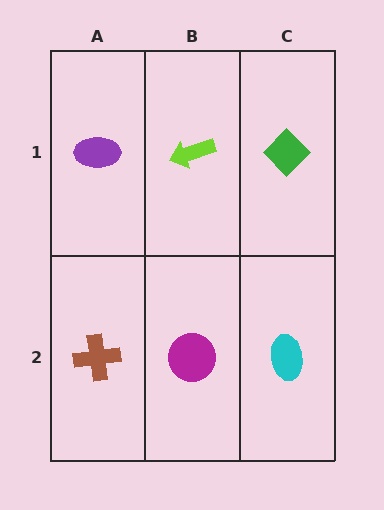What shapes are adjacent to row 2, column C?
A green diamond (row 1, column C), a magenta circle (row 2, column B).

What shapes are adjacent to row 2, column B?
A lime arrow (row 1, column B), a brown cross (row 2, column A), a cyan ellipse (row 2, column C).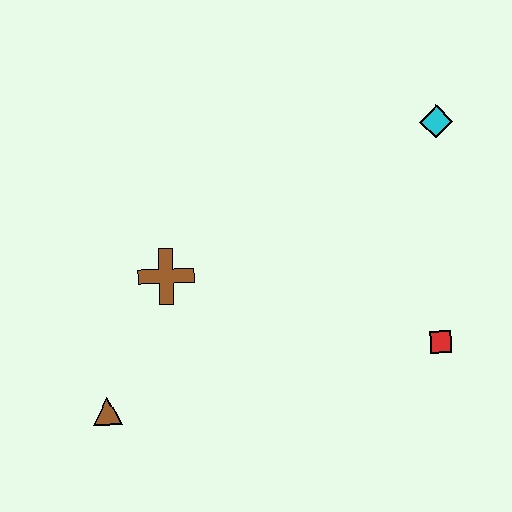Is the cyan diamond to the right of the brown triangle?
Yes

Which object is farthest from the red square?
The brown triangle is farthest from the red square.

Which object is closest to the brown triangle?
The brown cross is closest to the brown triangle.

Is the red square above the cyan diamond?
No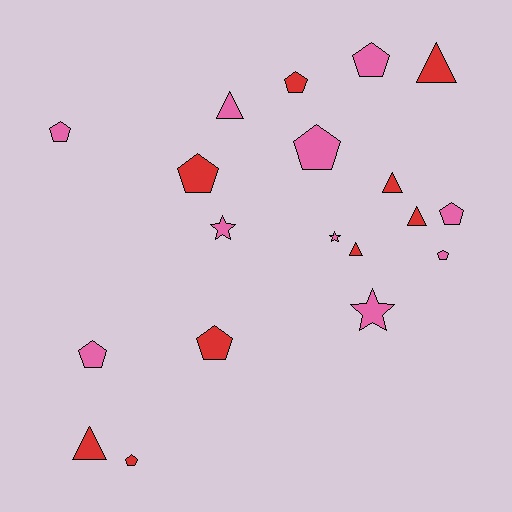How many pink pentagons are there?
There are 6 pink pentagons.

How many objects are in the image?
There are 19 objects.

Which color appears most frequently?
Pink, with 10 objects.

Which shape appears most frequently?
Pentagon, with 10 objects.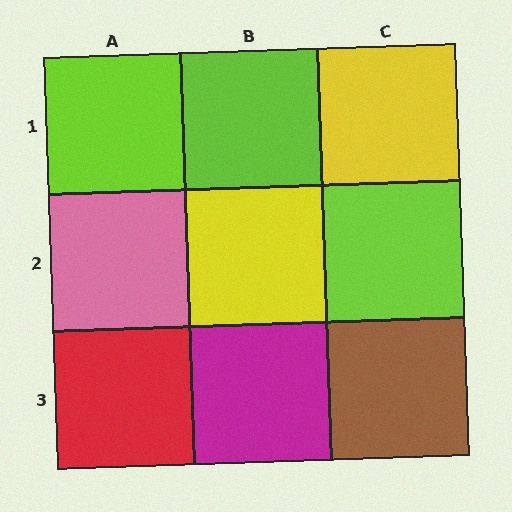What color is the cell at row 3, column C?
Brown.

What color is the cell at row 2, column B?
Yellow.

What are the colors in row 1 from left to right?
Lime, lime, yellow.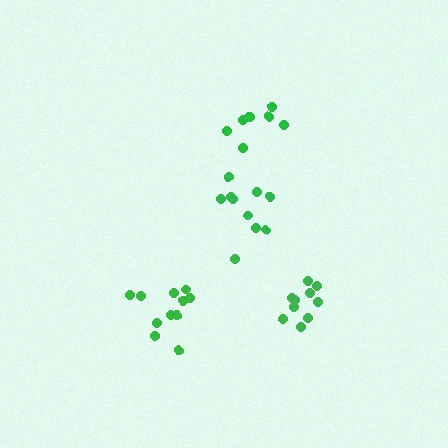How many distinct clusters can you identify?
There are 4 distinct clusters.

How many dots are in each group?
Group 1: 11 dots, Group 2: 9 dots, Group 3: 8 dots, Group 4: 11 dots (39 total).